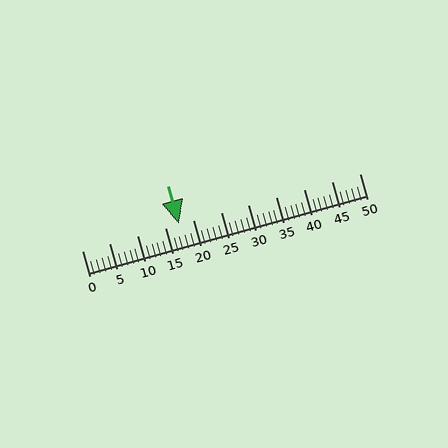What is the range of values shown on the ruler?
The ruler shows values from 0 to 50.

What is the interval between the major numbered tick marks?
The major tick marks are spaced 5 units apart.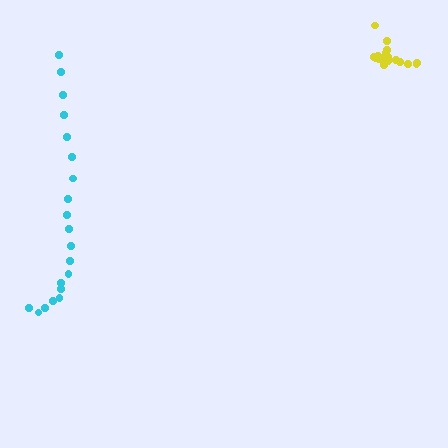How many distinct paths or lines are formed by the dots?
There are 2 distinct paths.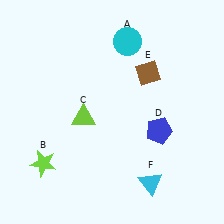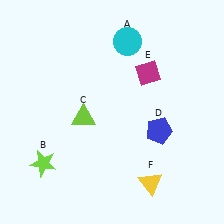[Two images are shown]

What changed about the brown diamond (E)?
In Image 1, E is brown. In Image 2, it changed to magenta.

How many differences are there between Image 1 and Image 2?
There are 2 differences between the two images.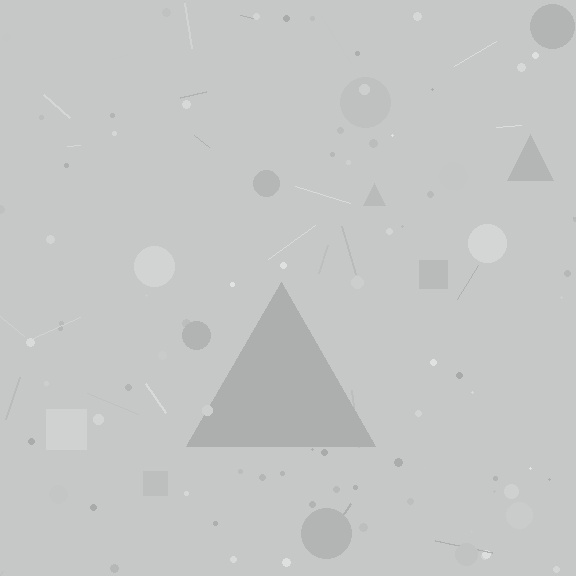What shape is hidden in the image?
A triangle is hidden in the image.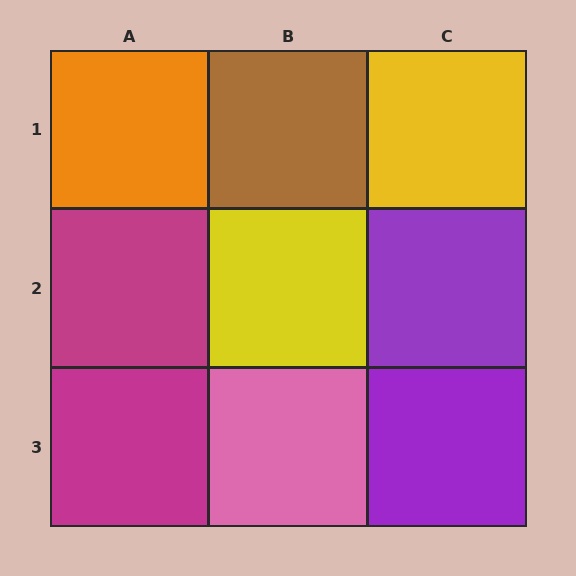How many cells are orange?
1 cell is orange.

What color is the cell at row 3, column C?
Purple.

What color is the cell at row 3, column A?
Magenta.